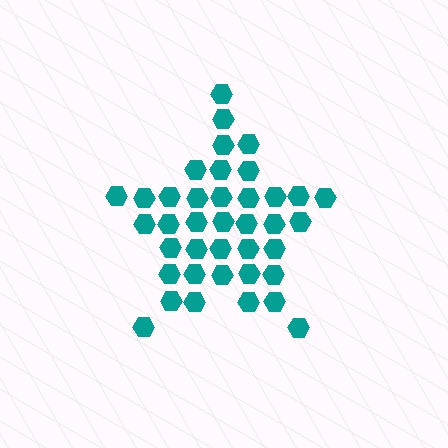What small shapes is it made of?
It is made of small hexagons.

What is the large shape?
The large shape is a star.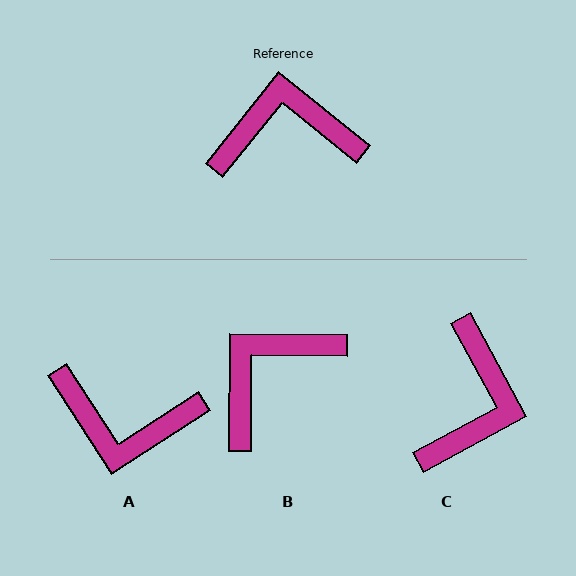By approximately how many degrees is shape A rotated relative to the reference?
Approximately 162 degrees counter-clockwise.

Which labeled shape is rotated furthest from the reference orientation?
A, about 162 degrees away.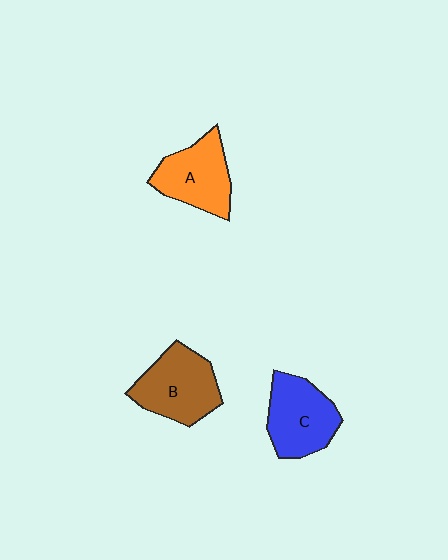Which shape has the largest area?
Shape B (brown).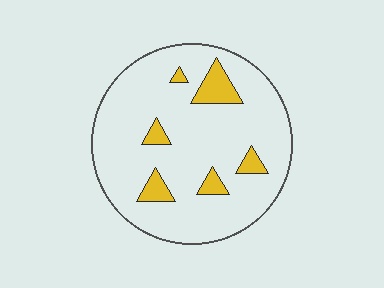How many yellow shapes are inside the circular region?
6.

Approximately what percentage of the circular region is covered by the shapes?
Approximately 10%.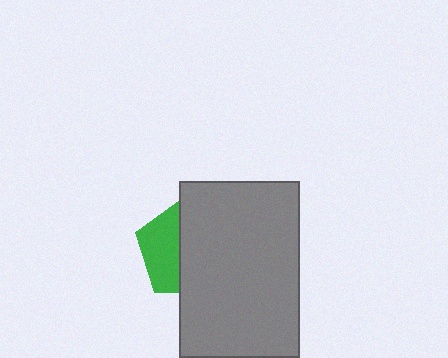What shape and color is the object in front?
The object in front is a gray rectangle.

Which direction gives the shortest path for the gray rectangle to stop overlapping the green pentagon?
Moving right gives the shortest separation.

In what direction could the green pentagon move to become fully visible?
The green pentagon could move left. That would shift it out from behind the gray rectangle entirely.